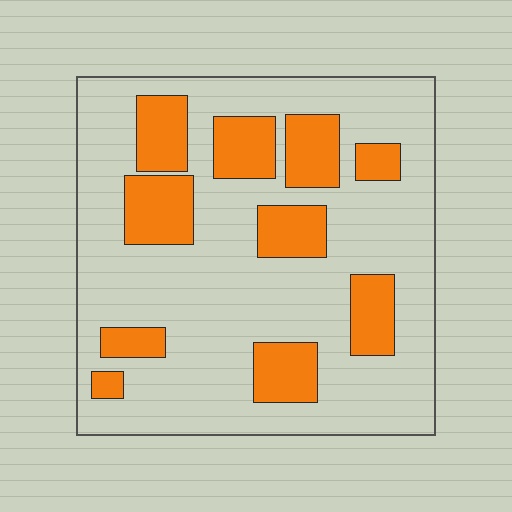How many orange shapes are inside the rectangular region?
10.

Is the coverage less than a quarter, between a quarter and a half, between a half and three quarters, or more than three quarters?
Between a quarter and a half.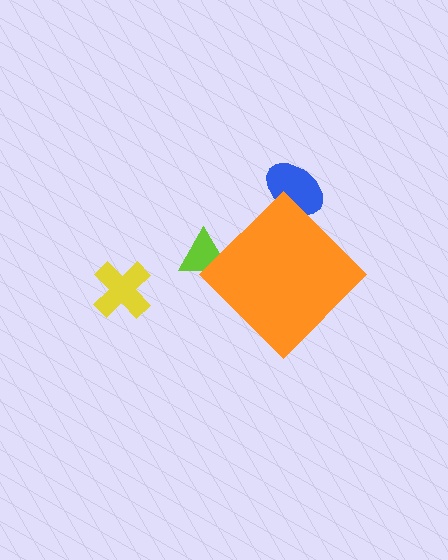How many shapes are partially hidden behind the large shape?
2 shapes are partially hidden.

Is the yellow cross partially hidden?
No, the yellow cross is fully visible.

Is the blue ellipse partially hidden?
Yes, the blue ellipse is partially hidden behind the orange diamond.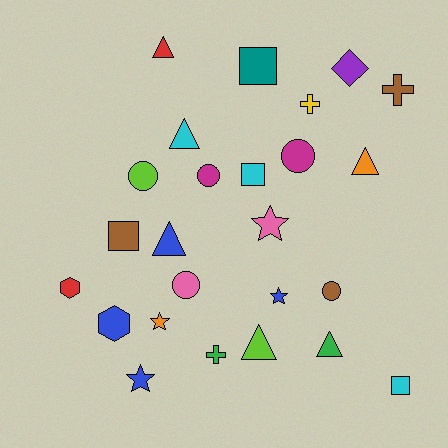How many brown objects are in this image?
There are 3 brown objects.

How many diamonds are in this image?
There is 1 diamond.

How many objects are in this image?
There are 25 objects.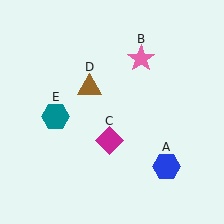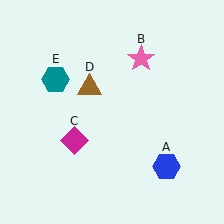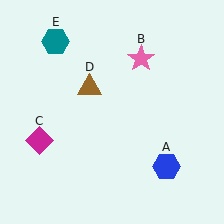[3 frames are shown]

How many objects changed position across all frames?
2 objects changed position: magenta diamond (object C), teal hexagon (object E).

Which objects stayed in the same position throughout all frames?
Blue hexagon (object A) and pink star (object B) and brown triangle (object D) remained stationary.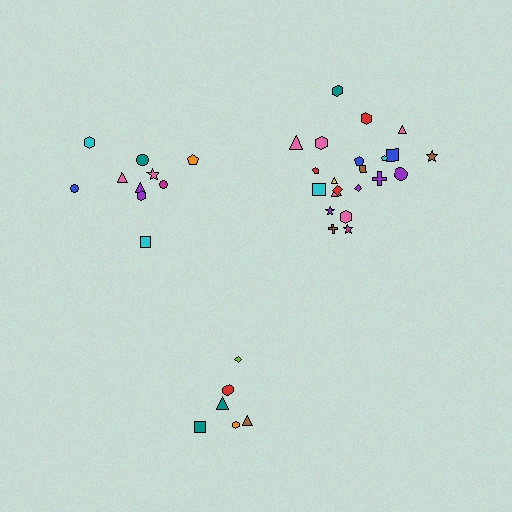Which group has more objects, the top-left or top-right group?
The top-right group.